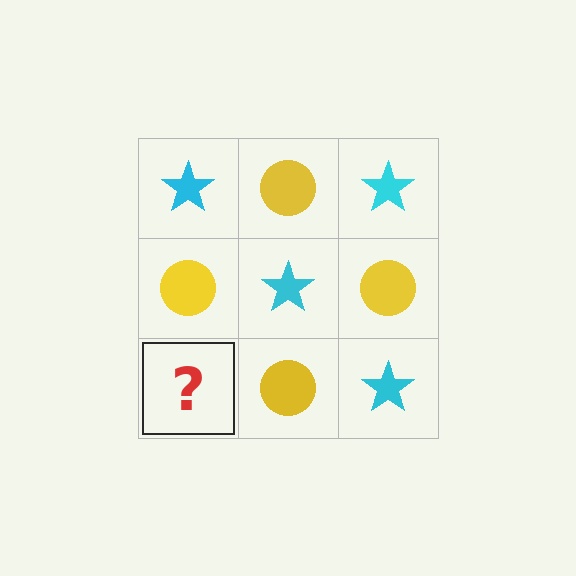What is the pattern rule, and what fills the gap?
The rule is that it alternates cyan star and yellow circle in a checkerboard pattern. The gap should be filled with a cyan star.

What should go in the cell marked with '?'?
The missing cell should contain a cyan star.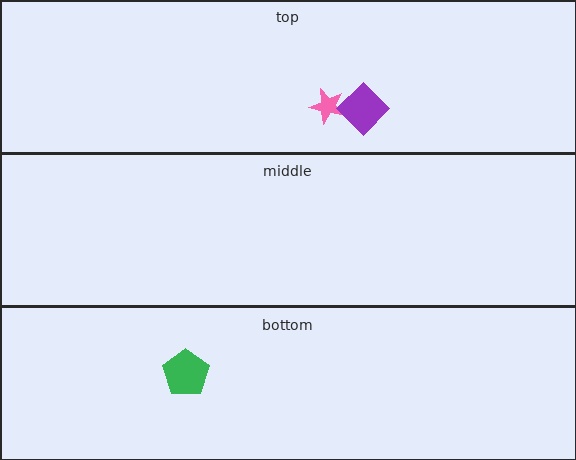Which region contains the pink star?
The top region.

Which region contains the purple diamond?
The top region.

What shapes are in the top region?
The pink star, the purple diamond.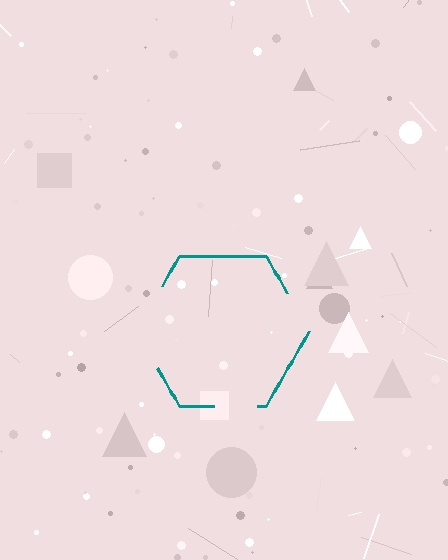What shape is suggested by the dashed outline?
The dashed outline suggests a hexagon.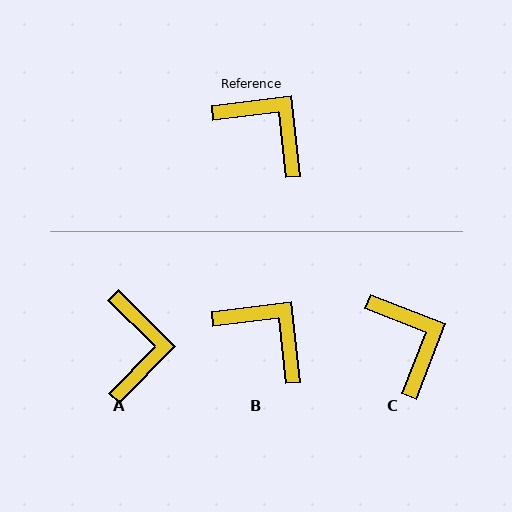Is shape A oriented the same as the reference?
No, it is off by about 51 degrees.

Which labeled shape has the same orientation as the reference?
B.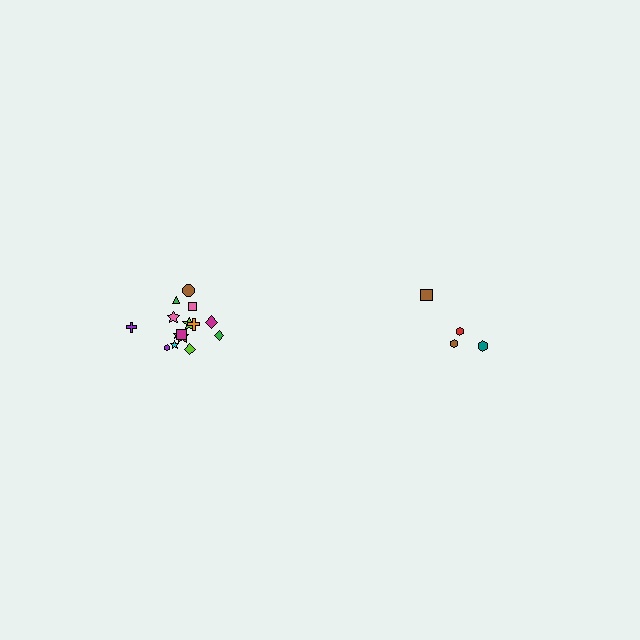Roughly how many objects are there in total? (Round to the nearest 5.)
Roughly 20 objects in total.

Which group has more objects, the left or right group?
The left group.